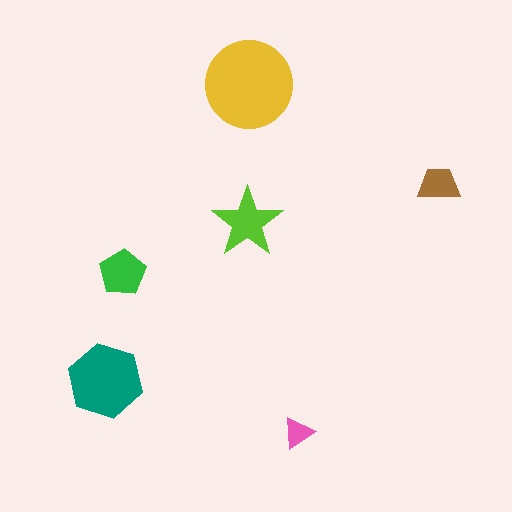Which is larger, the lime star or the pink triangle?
The lime star.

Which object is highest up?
The yellow circle is topmost.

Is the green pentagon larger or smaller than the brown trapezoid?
Larger.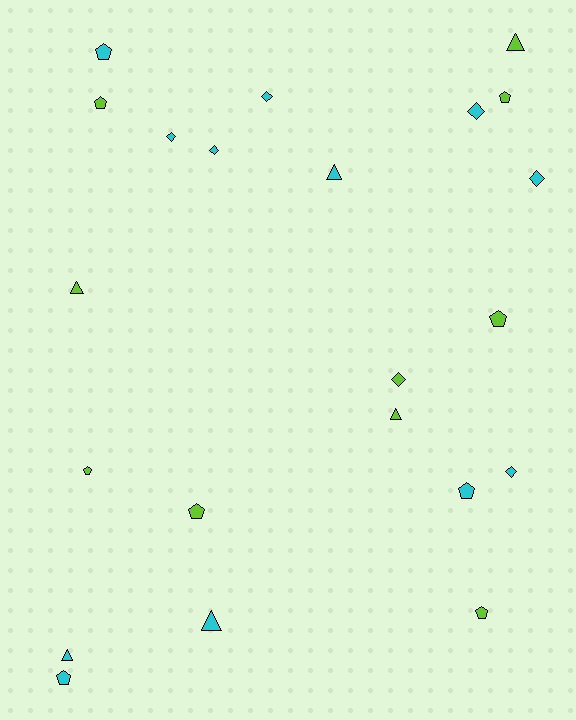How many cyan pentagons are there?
There are 3 cyan pentagons.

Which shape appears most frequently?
Pentagon, with 9 objects.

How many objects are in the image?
There are 22 objects.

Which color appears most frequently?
Cyan, with 12 objects.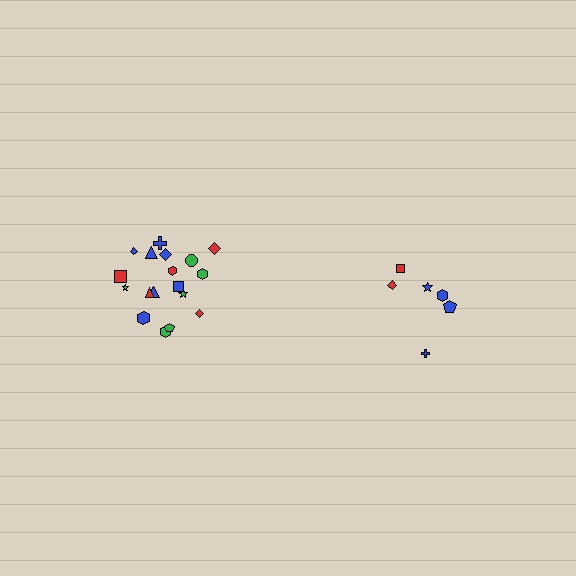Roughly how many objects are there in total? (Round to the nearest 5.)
Roughly 25 objects in total.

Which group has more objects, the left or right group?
The left group.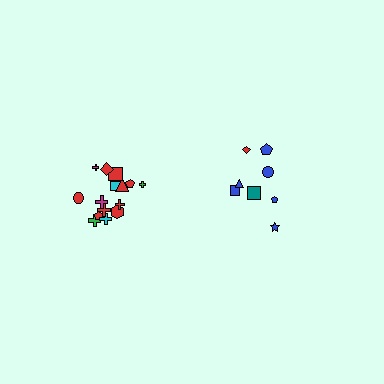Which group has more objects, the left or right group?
The left group.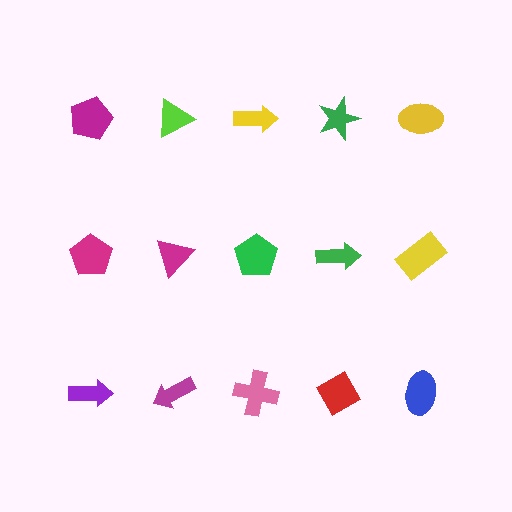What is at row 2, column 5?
A yellow rectangle.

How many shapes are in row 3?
5 shapes.